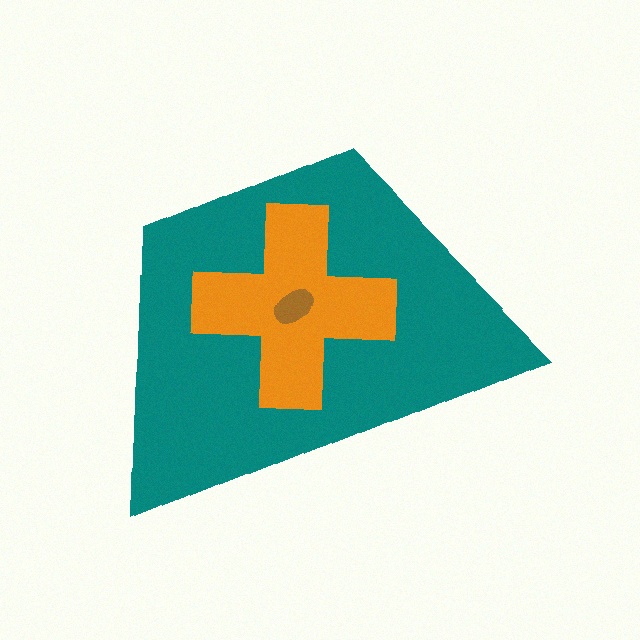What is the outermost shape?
The teal trapezoid.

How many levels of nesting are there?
3.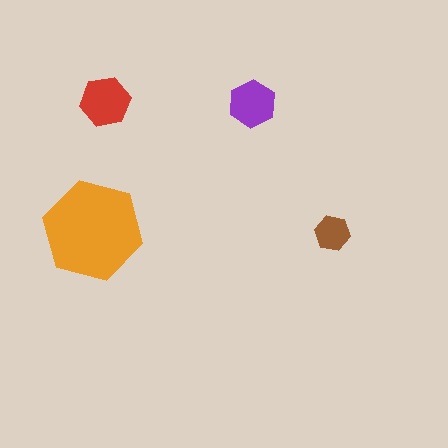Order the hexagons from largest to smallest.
the orange one, the red one, the purple one, the brown one.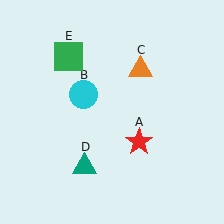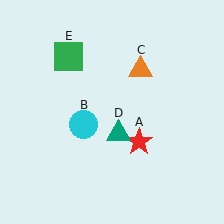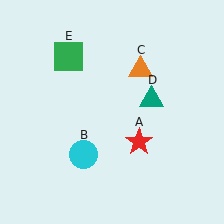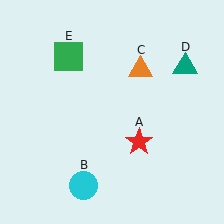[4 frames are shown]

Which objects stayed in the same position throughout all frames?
Red star (object A) and orange triangle (object C) and green square (object E) remained stationary.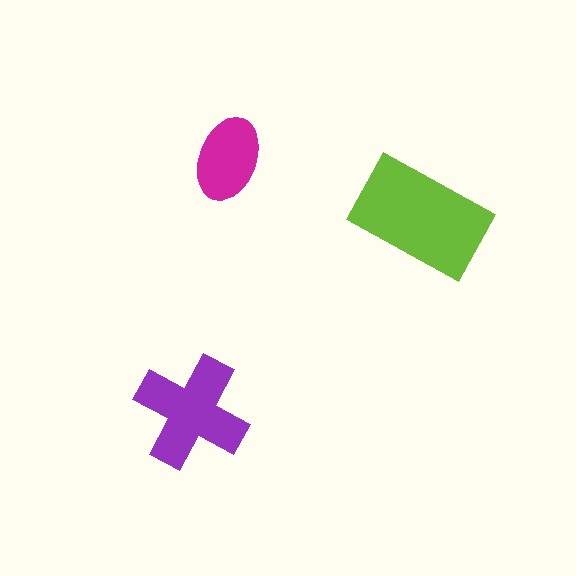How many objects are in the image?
There are 3 objects in the image.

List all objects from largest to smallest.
The lime rectangle, the purple cross, the magenta ellipse.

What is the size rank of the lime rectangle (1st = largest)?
1st.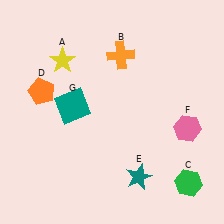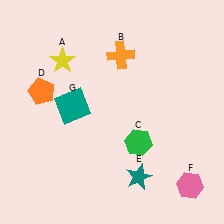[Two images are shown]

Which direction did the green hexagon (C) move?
The green hexagon (C) moved left.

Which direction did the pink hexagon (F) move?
The pink hexagon (F) moved down.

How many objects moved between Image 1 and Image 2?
2 objects moved between the two images.